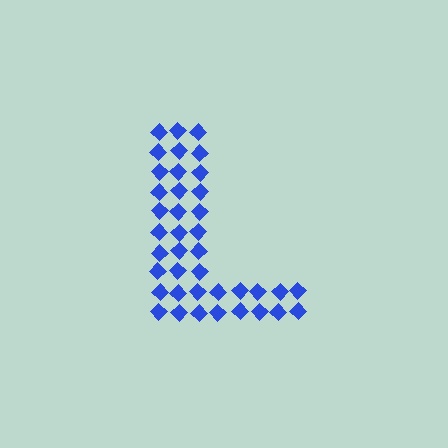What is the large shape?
The large shape is the letter L.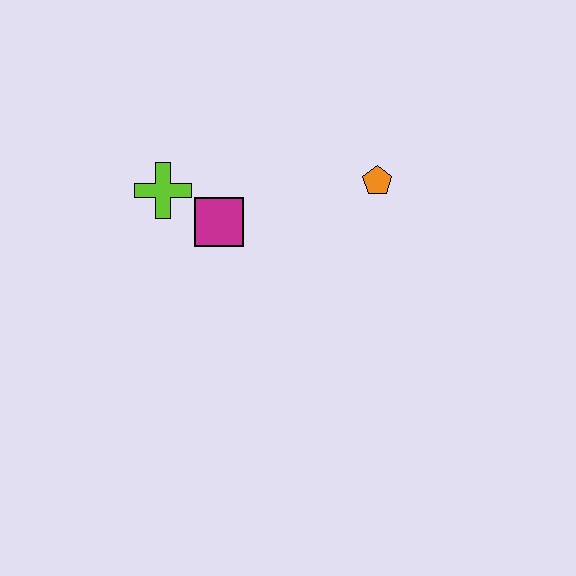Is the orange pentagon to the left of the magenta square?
No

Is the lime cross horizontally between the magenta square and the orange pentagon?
No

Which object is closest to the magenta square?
The lime cross is closest to the magenta square.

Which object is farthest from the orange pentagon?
The lime cross is farthest from the orange pentagon.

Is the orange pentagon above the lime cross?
Yes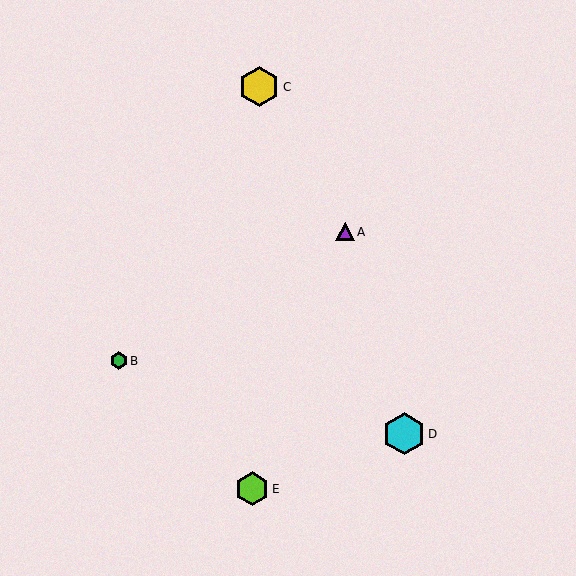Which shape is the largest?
The cyan hexagon (labeled D) is the largest.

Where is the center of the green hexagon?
The center of the green hexagon is at (119, 361).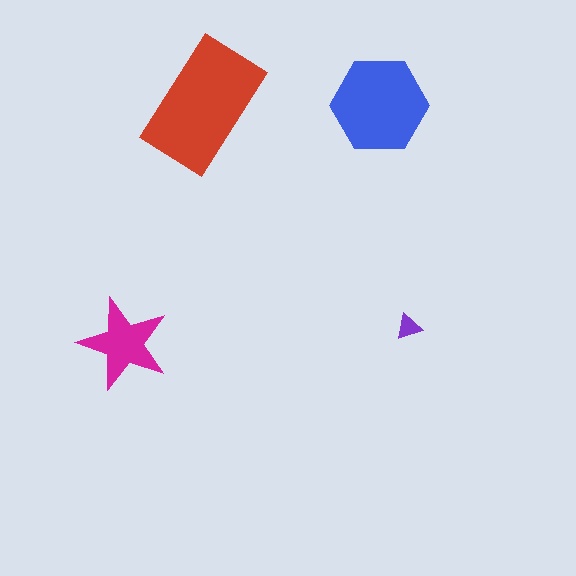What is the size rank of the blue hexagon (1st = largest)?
2nd.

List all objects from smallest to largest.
The purple triangle, the magenta star, the blue hexagon, the red rectangle.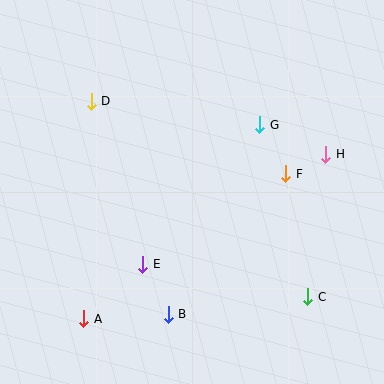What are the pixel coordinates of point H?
Point H is at (326, 154).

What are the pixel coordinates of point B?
Point B is at (168, 314).